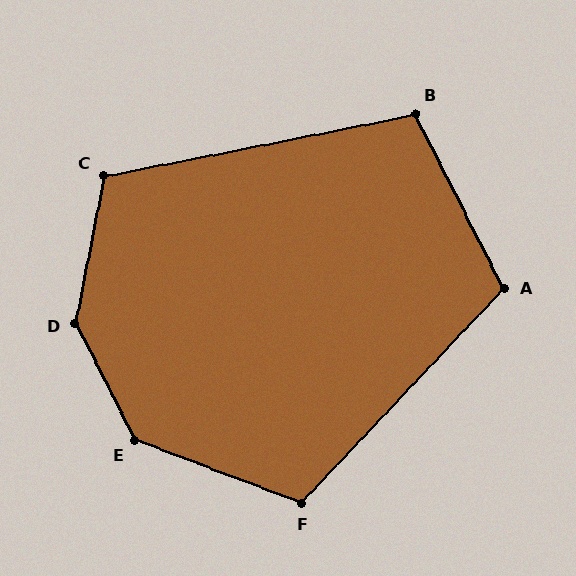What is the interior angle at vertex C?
Approximately 112 degrees (obtuse).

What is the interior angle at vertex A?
Approximately 110 degrees (obtuse).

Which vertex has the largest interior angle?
D, at approximately 142 degrees.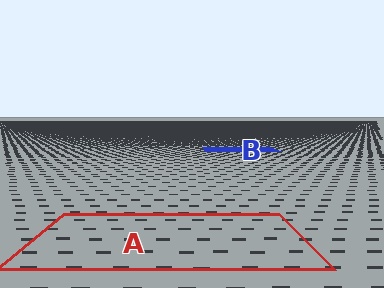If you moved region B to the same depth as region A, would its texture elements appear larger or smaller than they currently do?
They would appear larger. At a closer depth, the same texture elements are projected at a bigger on-screen size.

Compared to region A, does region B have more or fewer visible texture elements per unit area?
Region B has more texture elements per unit area — they are packed more densely because it is farther away.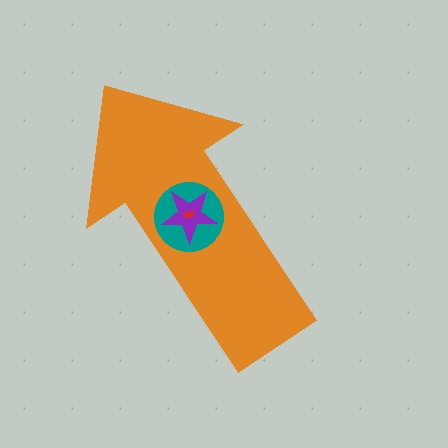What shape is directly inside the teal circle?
The purple star.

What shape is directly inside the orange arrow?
The teal circle.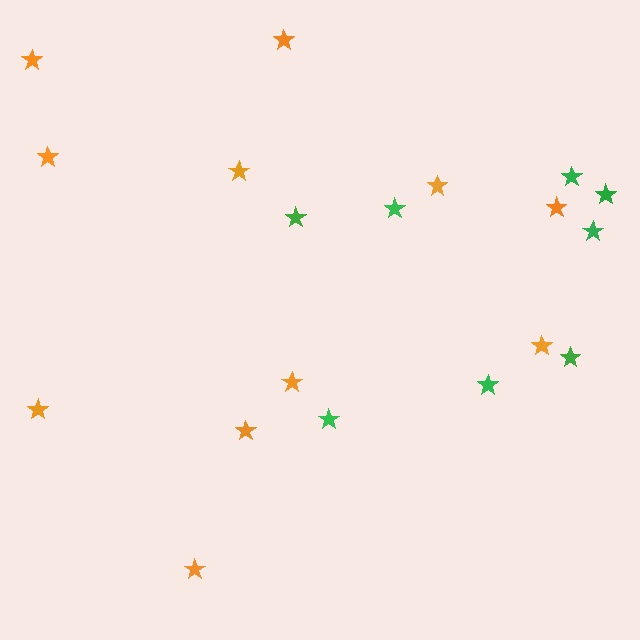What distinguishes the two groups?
There are 2 groups: one group of orange stars (11) and one group of green stars (8).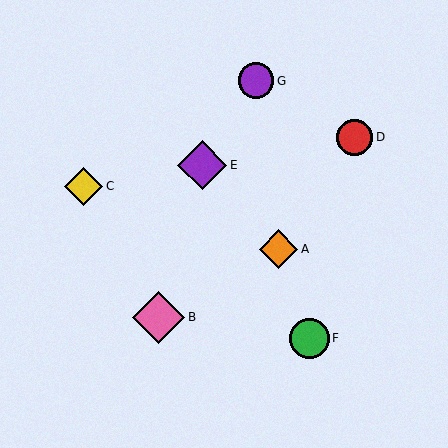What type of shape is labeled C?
Shape C is a yellow diamond.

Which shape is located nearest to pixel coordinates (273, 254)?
The orange diamond (labeled A) at (278, 249) is nearest to that location.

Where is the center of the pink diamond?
The center of the pink diamond is at (159, 317).